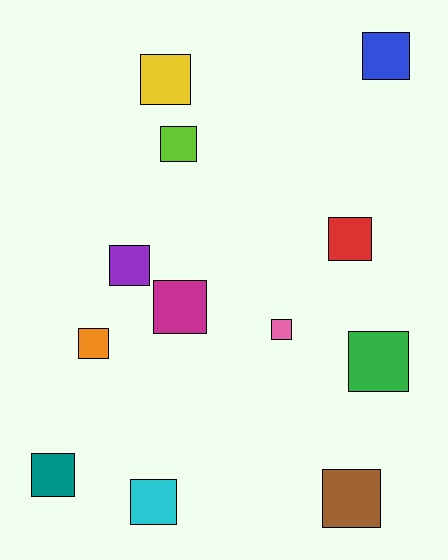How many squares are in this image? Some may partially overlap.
There are 12 squares.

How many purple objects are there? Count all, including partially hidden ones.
There is 1 purple object.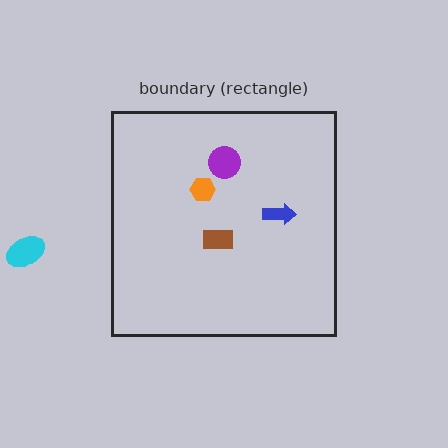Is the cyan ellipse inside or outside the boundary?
Outside.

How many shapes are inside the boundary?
4 inside, 1 outside.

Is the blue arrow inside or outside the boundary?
Inside.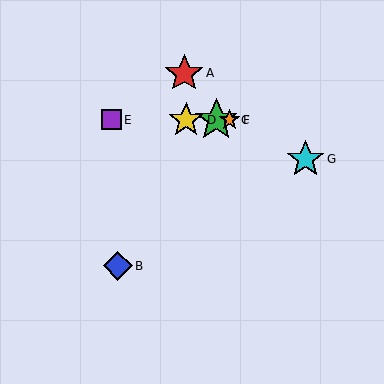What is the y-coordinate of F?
Object F is at y≈120.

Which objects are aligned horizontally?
Objects C, D, E, F are aligned horizontally.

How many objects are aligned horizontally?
4 objects (C, D, E, F) are aligned horizontally.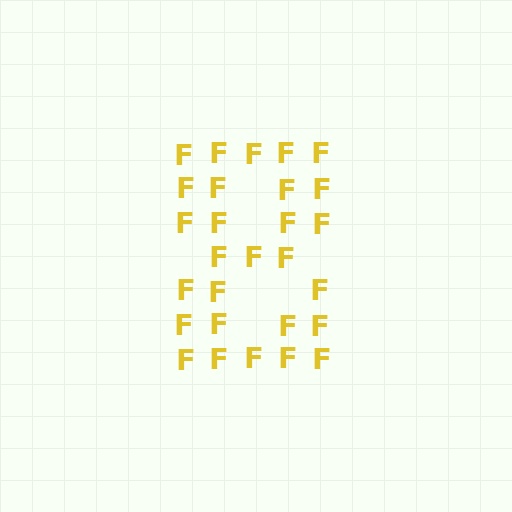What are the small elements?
The small elements are letter F's.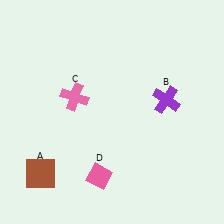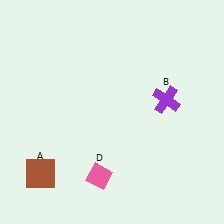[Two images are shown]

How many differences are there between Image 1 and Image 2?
There is 1 difference between the two images.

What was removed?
The pink cross (C) was removed in Image 2.